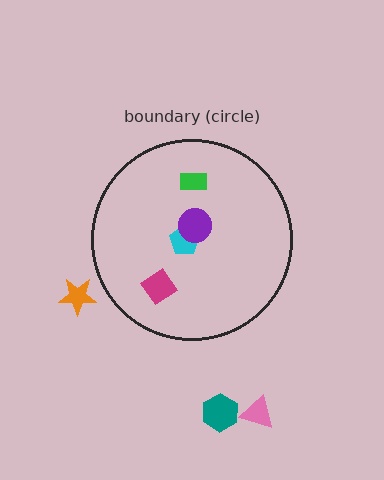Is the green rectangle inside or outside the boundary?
Inside.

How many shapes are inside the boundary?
4 inside, 3 outside.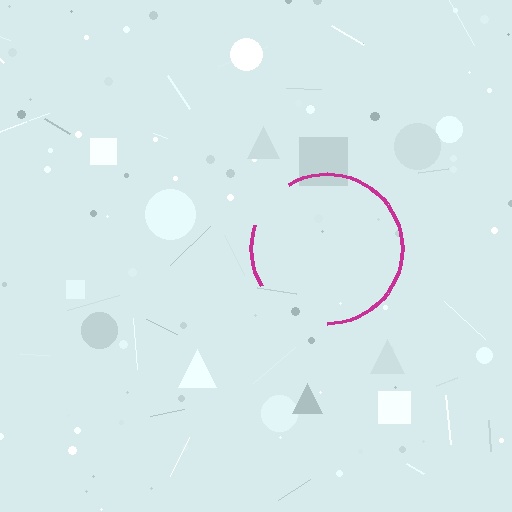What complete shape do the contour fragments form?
The contour fragments form a circle.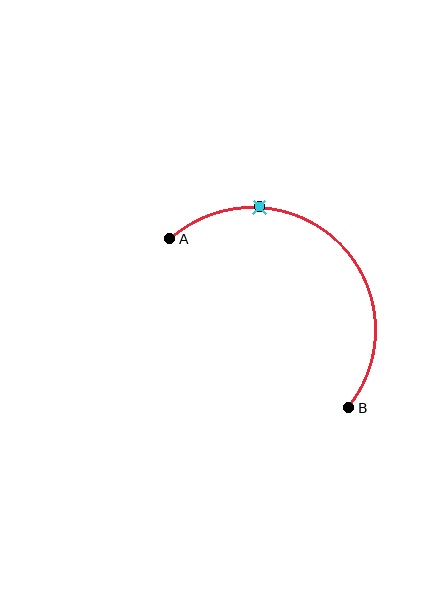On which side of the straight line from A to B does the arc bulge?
The arc bulges above and to the right of the straight line connecting A and B.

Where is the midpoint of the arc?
The arc midpoint is the point on the curve farthest from the straight line joining A and B. It sits above and to the right of that line.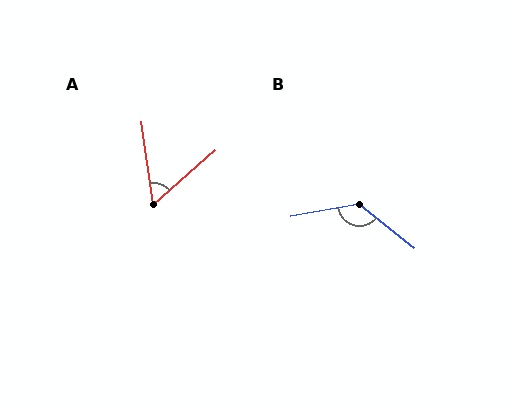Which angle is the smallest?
A, at approximately 57 degrees.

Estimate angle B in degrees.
Approximately 132 degrees.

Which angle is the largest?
B, at approximately 132 degrees.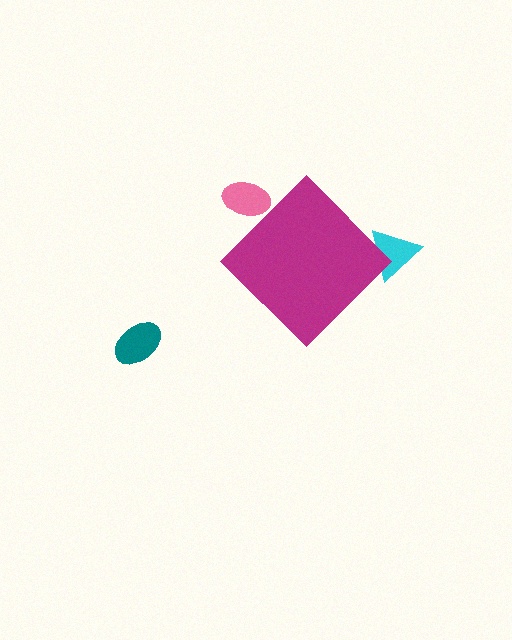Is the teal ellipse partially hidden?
No, the teal ellipse is fully visible.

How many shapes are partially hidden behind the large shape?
2 shapes are partially hidden.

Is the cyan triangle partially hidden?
Yes, the cyan triangle is partially hidden behind the magenta diamond.